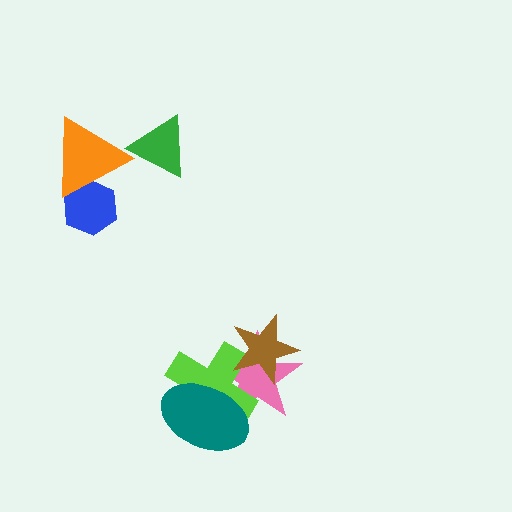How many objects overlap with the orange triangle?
2 objects overlap with the orange triangle.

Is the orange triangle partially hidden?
Yes, it is partially covered by another shape.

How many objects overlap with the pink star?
3 objects overlap with the pink star.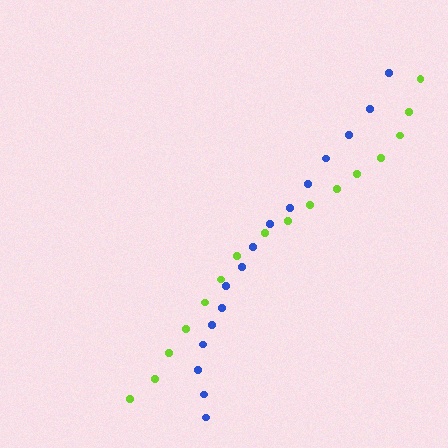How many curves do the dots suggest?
There are 2 distinct paths.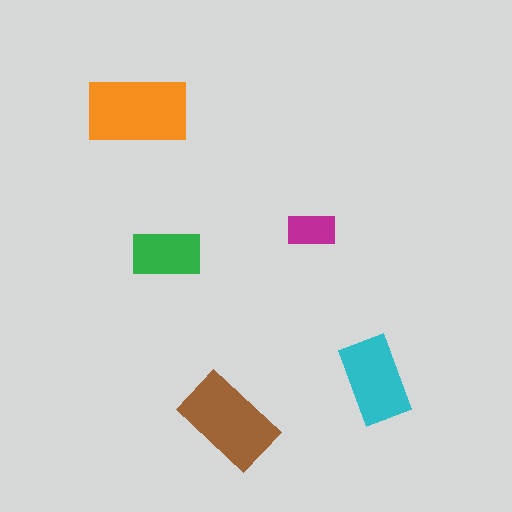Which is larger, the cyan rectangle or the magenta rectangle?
The cyan one.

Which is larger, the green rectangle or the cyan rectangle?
The cyan one.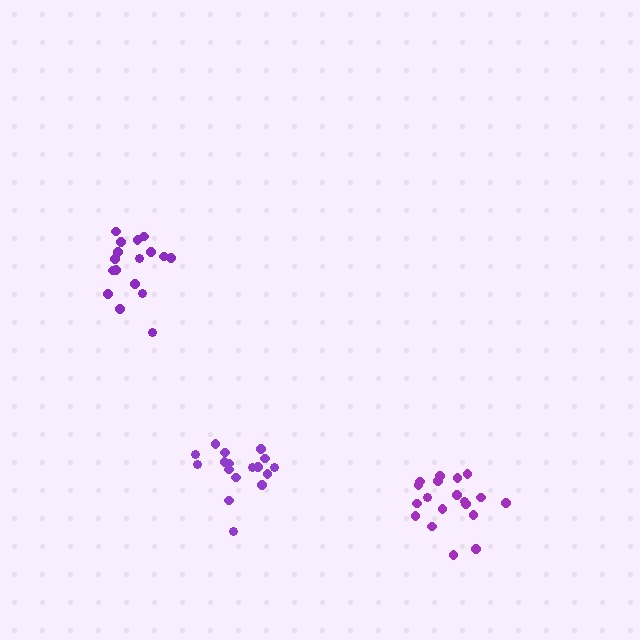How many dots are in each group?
Group 1: 17 dots, Group 2: 17 dots, Group 3: 19 dots (53 total).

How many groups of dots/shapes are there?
There are 3 groups.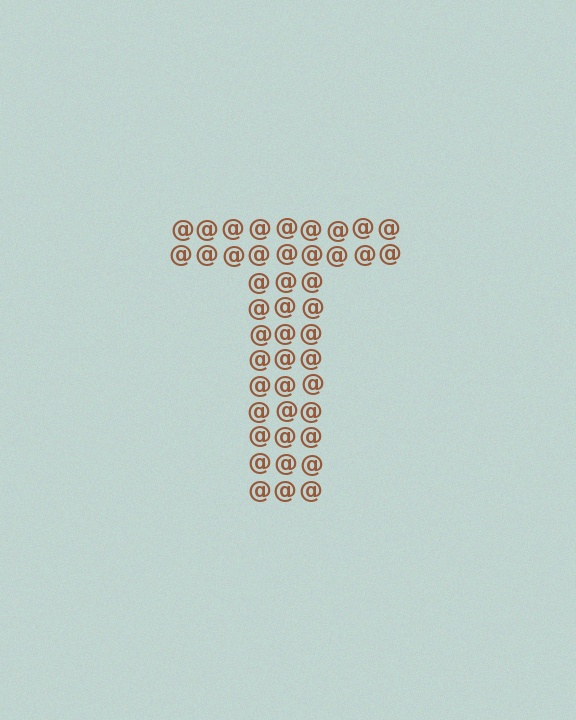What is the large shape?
The large shape is the letter T.